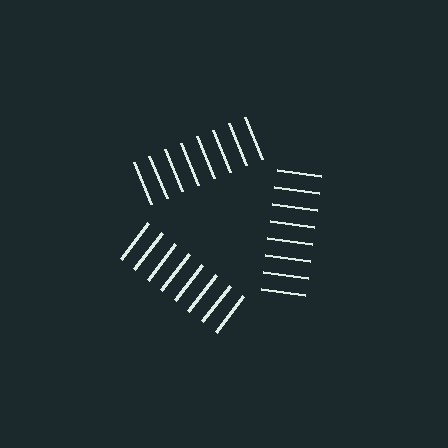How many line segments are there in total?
24 — 8 along each of the 3 edges.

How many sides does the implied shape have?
3 sides — the line-ends trace a triangle.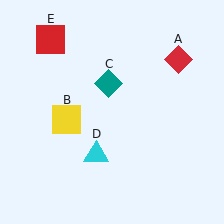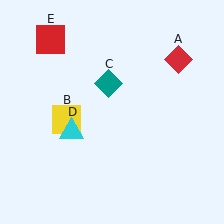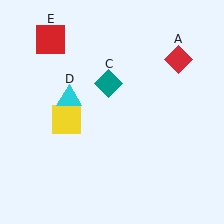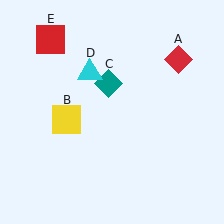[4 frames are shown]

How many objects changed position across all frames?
1 object changed position: cyan triangle (object D).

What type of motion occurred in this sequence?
The cyan triangle (object D) rotated clockwise around the center of the scene.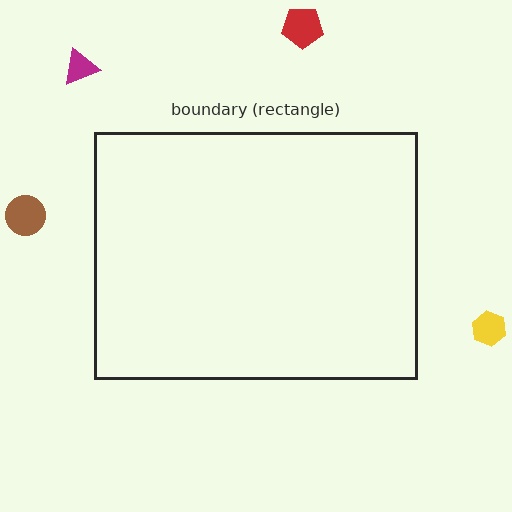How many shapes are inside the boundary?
0 inside, 4 outside.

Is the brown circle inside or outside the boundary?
Outside.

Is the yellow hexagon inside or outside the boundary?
Outside.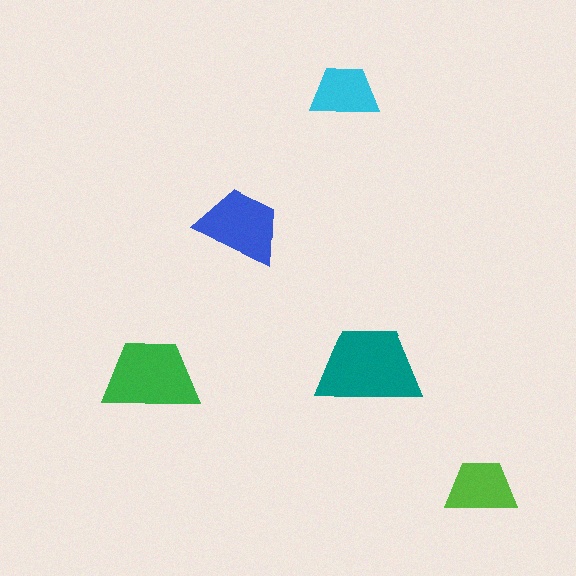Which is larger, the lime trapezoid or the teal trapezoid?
The teal one.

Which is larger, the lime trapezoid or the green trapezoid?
The green one.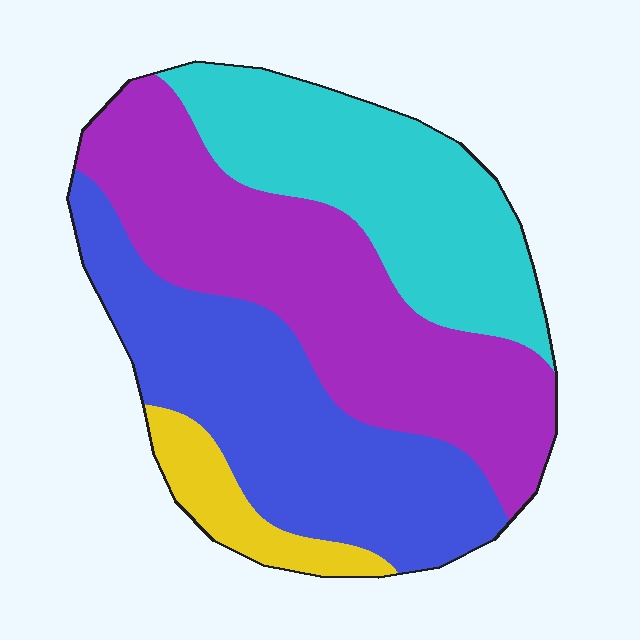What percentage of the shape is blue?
Blue takes up about one third (1/3) of the shape.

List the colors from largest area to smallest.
From largest to smallest: purple, blue, cyan, yellow.